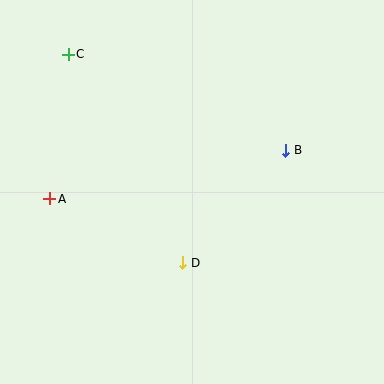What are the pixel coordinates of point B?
Point B is at (286, 150).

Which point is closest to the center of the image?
Point D at (183, 263) is closest to the center.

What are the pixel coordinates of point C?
Point C is at (68, 54).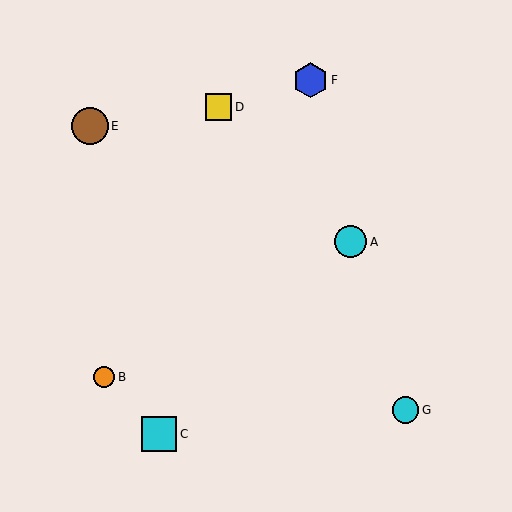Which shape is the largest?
The brown circle (labeled E) is the largest.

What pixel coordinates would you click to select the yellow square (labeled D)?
Click at (219, 107) to select the yellow square D.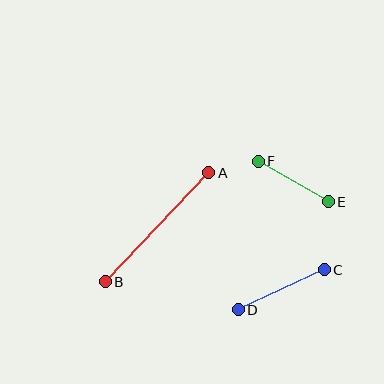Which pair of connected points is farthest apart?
Points A and B are farthest apart.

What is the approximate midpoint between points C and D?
The midpoint is at approximately (281, 290) pixels.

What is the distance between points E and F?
The distance is approximately 81 pixels.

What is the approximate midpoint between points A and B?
The midpoint is at approximately (157, 227) pixels.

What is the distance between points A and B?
The distance is approximately 150 pixels.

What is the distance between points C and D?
The distance is approximately 95 pixels.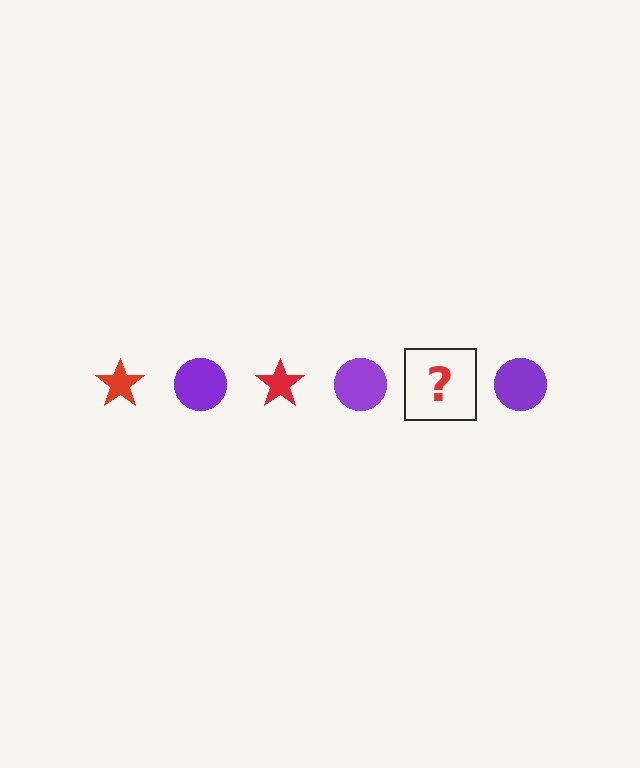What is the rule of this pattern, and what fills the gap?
The rule is that the pattern alternates between red star and purple circle. The gap should be filled with a red star.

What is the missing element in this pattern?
The missing element is a red star.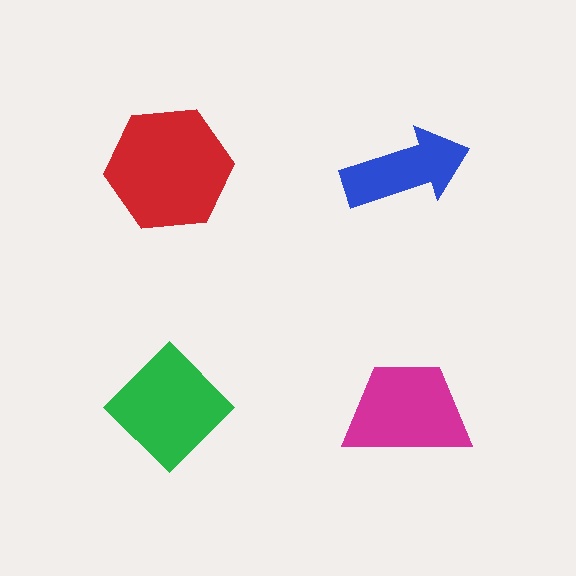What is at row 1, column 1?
A red hexagon.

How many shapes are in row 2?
2 shapes.